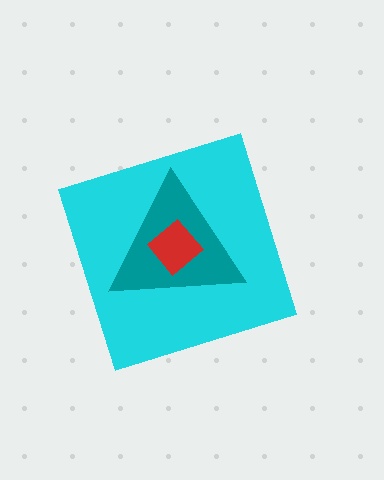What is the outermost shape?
The cyan diamond.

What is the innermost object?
The red diamond.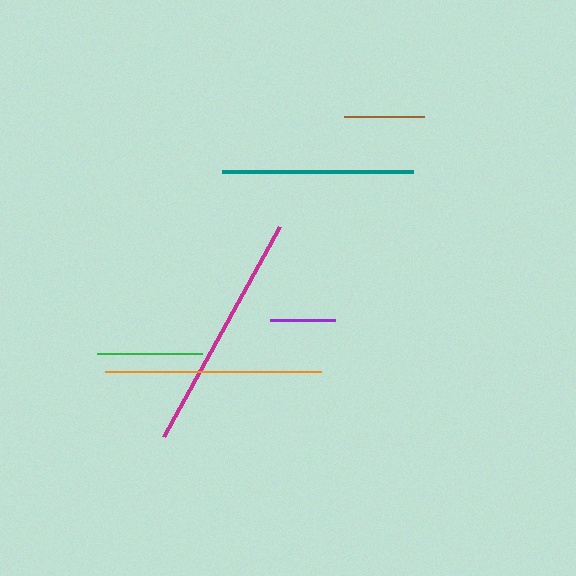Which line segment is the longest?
The magenta line is the longest at approximately 240 pixels.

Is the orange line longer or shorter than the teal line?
The orange line is longer than the teal line.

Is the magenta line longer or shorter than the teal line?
The magenta line is longer than the teal line.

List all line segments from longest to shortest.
From longest to shortest: magenta, orange, teal, green, brown, purple.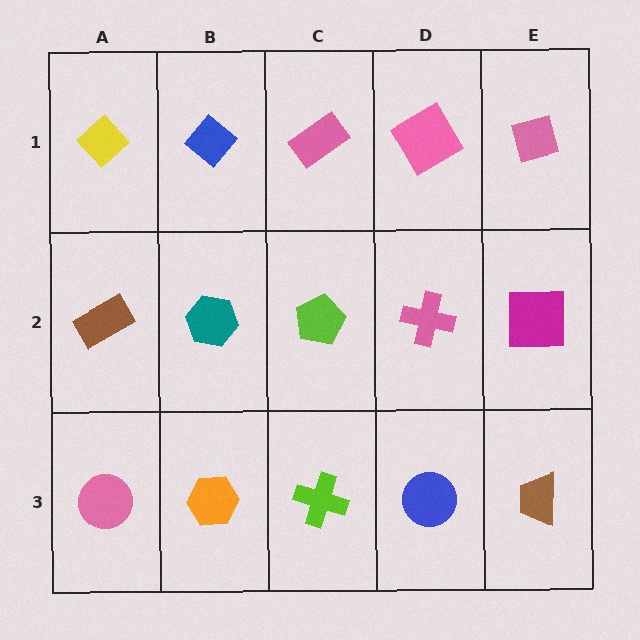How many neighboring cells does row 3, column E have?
2.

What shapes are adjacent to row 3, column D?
A pink cross (row 2, column D), a lime cross (row 3, column C), a brown trapezoid (row 3, column E).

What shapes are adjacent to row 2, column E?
A pink square (row 1, column E), a brown trapezoid (row 3, column E), a pink cross (row 2, column D).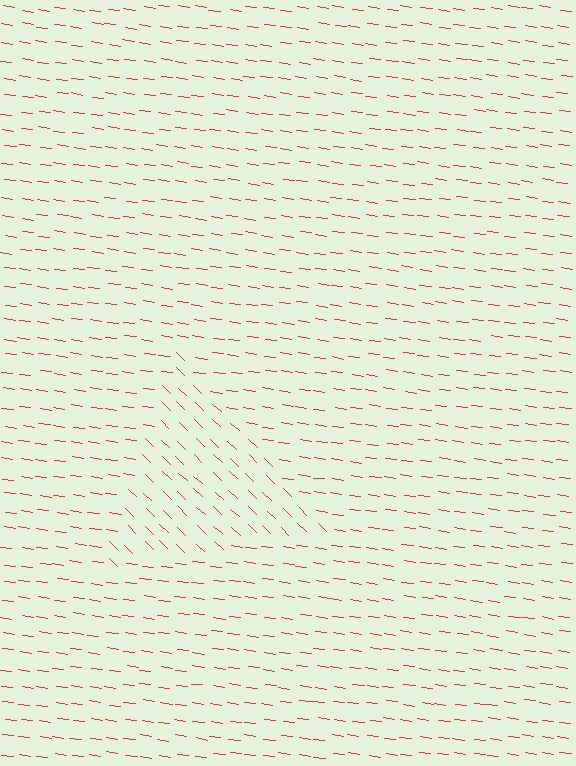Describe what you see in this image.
The image is filled with small red line segments. A triangle region in the image has lines oriented differently from the surrounding lines, creating a visible texture boundary.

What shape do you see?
I see a triangle.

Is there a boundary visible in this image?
Yes, there is a texture boundary formed by a change in line orientation.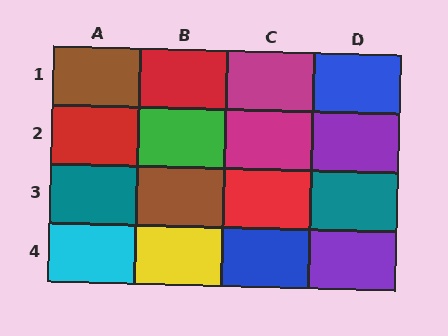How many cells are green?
1 cell is green.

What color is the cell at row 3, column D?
Teal.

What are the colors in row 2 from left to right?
Red, green, magenta, purple.